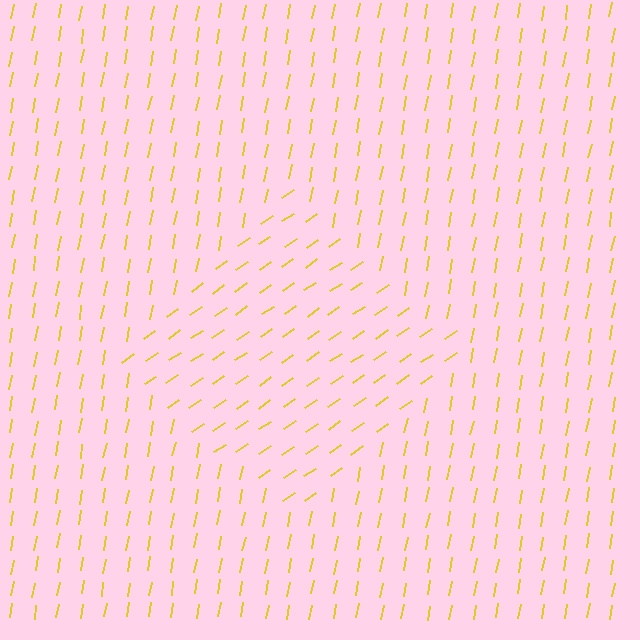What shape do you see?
I see a diamond.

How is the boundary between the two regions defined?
The boundary is defined purely by a change in line orientation (approximately 45 degrees difference). All lines are the same color and thickness.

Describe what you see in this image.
The image is filled with small yellow line segments. A diamond region in the image has lines oriented differently from the surrounding lines, creating a visible texture boundary.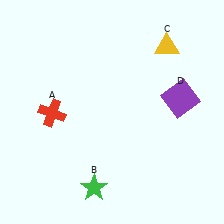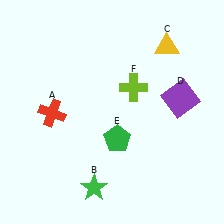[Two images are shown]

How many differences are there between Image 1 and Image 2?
There are 2 differences between the two images.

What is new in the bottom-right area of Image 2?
A green pentagon (E) was added in the bottom-right area of Image 2.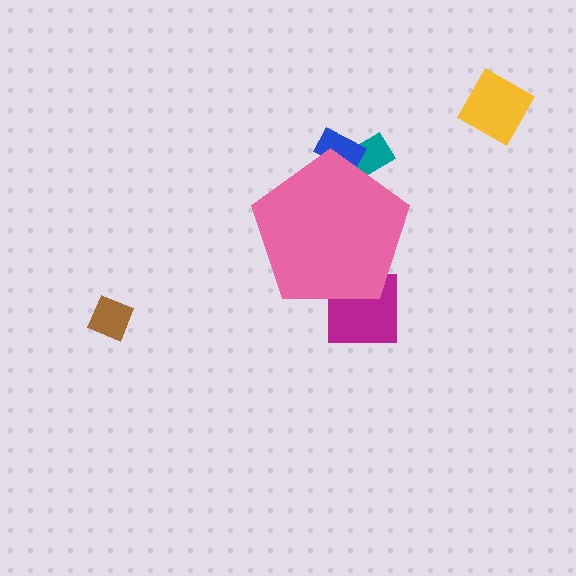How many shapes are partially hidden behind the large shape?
3 shapes are partially hidden.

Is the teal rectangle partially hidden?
Yes, the teal rectangle is partially hidden behind the pink pentagon.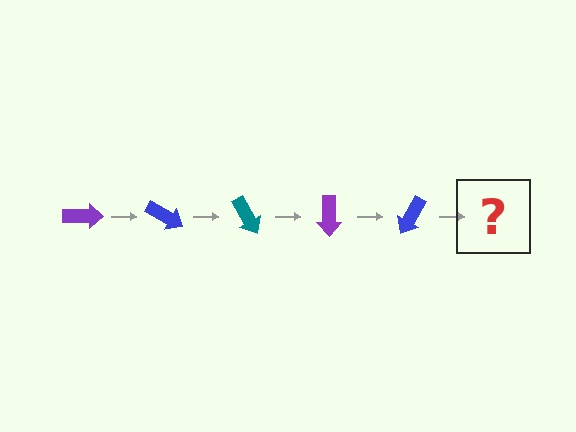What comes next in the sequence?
The next element should be a teal arrow, rotated 150 degrees from the start.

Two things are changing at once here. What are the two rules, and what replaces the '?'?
The two rules are that it rotates 30 degrees each step and the color cycles through purple, blue, and teal. The '?' should be a teal arrow, rotated 150 degrees from the start.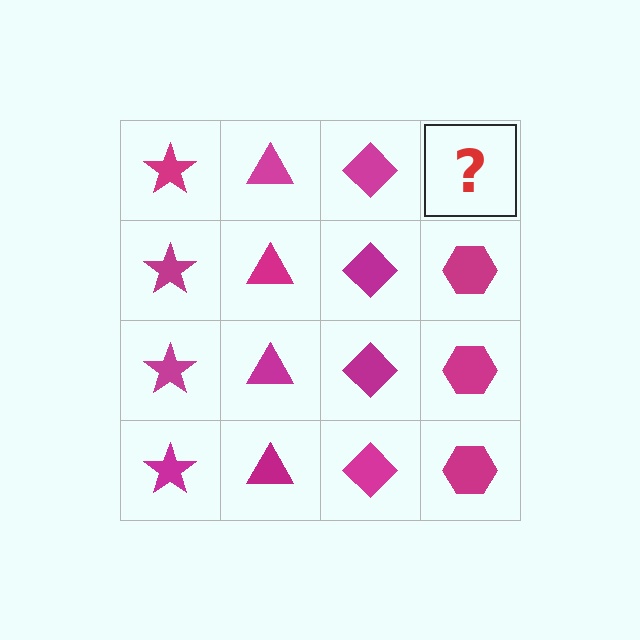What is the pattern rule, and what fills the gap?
The rule is that each column has a consistent shape. The gap should be filled with a magenta hexagon.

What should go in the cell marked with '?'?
The missing cell should contain a magenta hexagon.